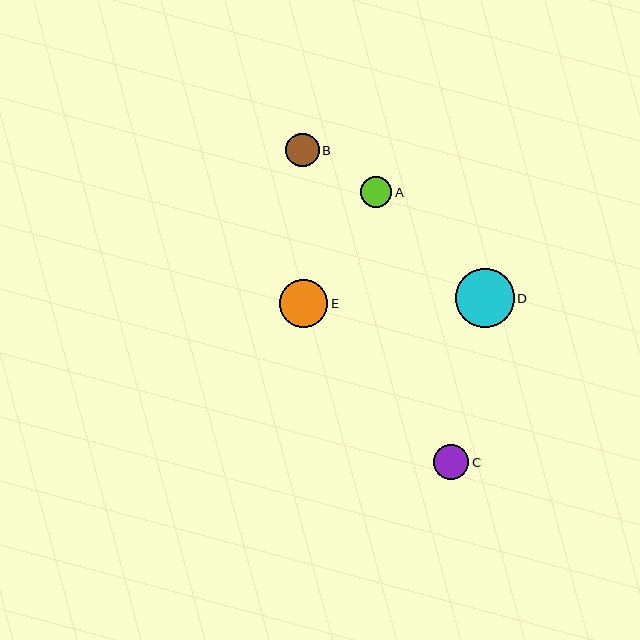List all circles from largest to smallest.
From largest to smallest: D, E, C, B, A.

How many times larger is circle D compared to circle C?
Circle D is approximately 1.7 times the size of circle C.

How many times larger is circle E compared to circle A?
Circle E is approximately 1.5 times the size of circle A.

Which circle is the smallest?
Circle A is the smallest with a size of approximately 31 pixels.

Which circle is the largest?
Circle D is the largest with a size of approximately 59 pixels.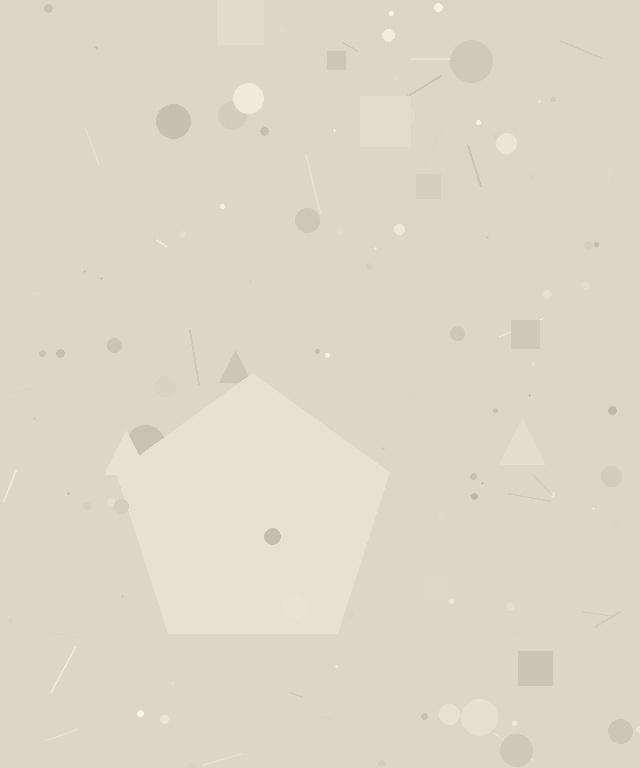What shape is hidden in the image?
A pentagon is hidden in the image.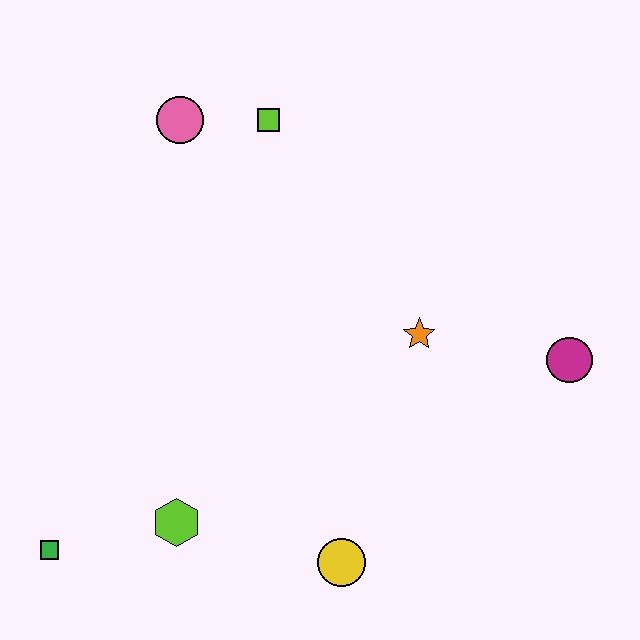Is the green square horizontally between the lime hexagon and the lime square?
No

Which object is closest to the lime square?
The pink circle is closest to the lime square.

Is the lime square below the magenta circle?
No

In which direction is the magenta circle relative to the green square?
The magenta circle is to the right of the green square.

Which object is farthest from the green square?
The magenta circle is farthest from the green square.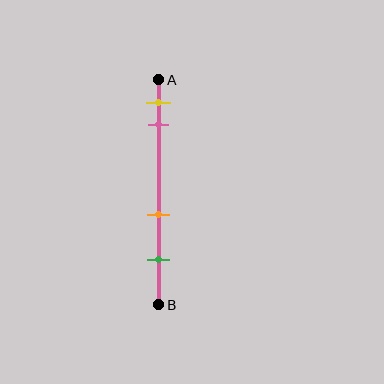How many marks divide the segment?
There are 4 marks dividing the segment.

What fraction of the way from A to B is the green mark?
The green mark is approximately 80% (0.8) of the way from A to B.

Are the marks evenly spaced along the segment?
No, the marks are not evenly spaced.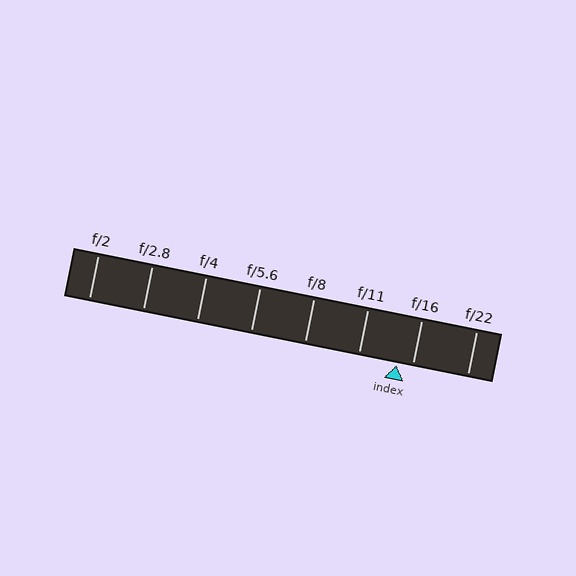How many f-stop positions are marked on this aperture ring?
There are 8 f-stop positions marked.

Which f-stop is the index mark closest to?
The index mark is closest to f/16.